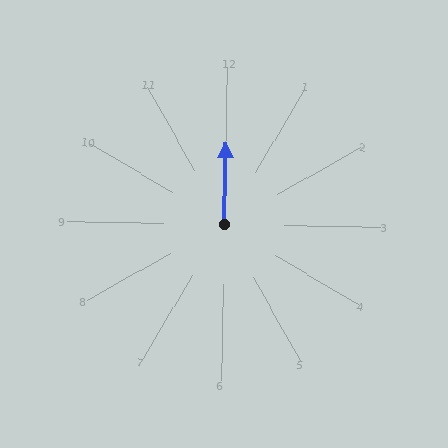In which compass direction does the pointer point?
North.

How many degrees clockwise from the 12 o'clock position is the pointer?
Approximately 0 degrees.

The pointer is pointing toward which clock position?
Roughly 12 o'clock.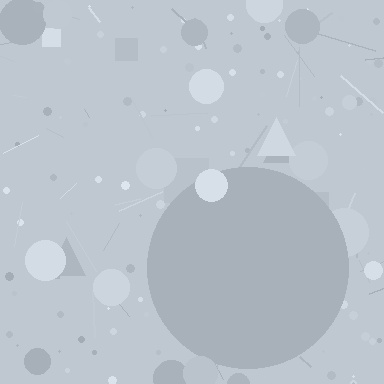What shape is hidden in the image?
A circle is hidden in the image.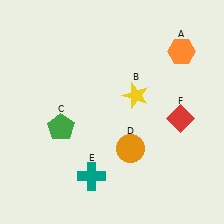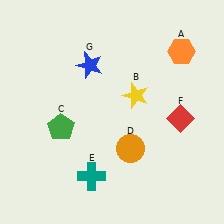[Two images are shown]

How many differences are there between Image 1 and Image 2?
There is 1 difference between the two images.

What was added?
A blue star (G) was added in Image 2.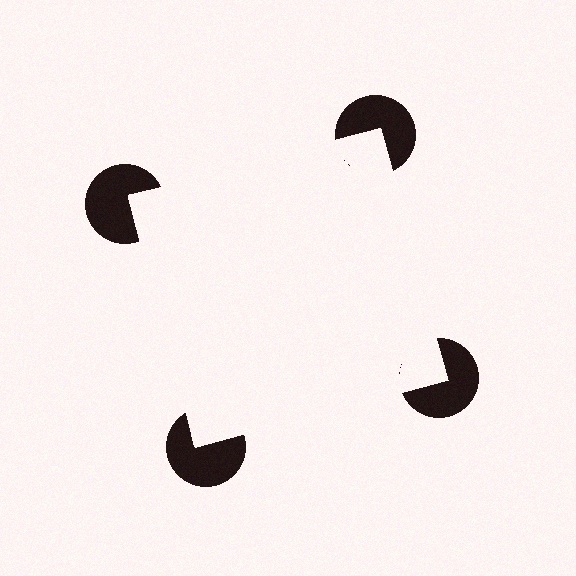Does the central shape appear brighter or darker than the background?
It typically appears slightly brighter than the background, even though no actual brightness change is drawn.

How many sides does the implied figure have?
4 sides.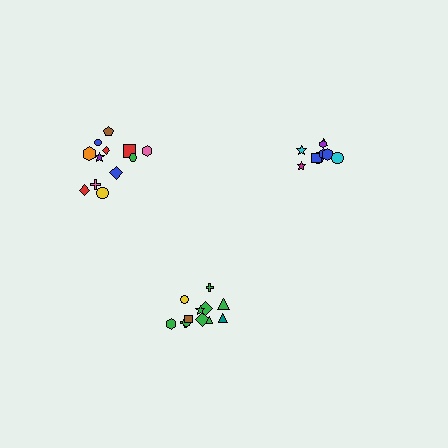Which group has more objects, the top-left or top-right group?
The top-left group.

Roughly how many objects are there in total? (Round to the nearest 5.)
Roughly 35 objects in total.